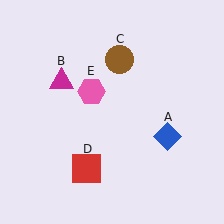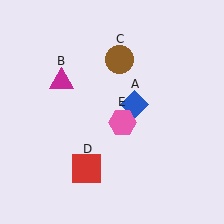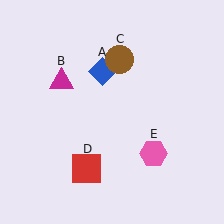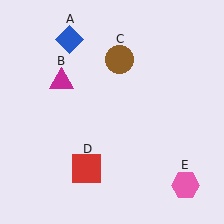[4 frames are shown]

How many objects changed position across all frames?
2 objects changed position: blue diamond (object A), pink hexagon (object E).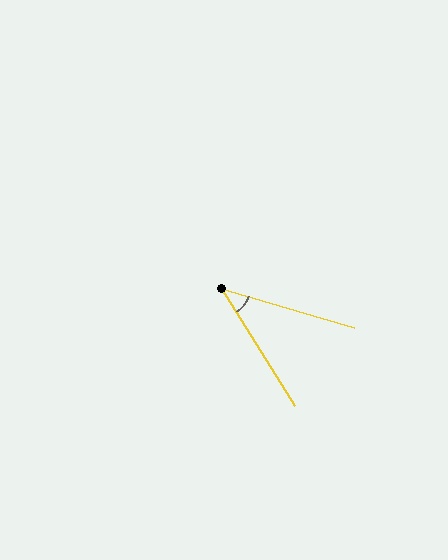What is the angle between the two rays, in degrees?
Approximately 42 degrees.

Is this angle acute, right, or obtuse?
It is acute.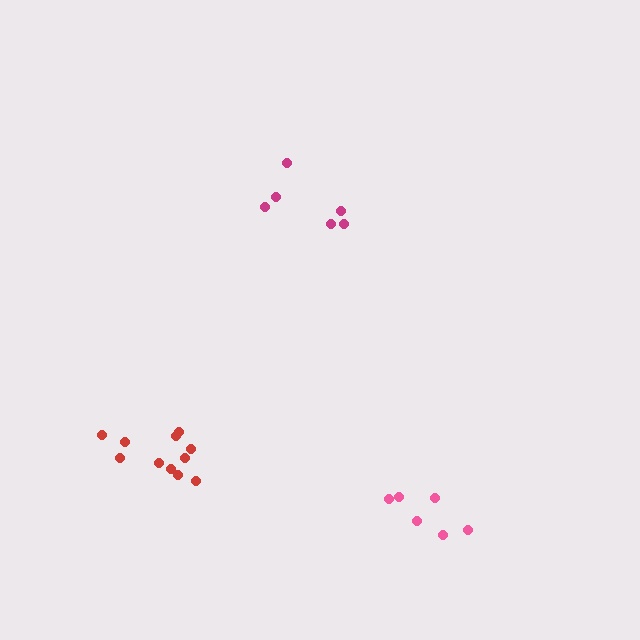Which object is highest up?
The magenta cluster is topmost.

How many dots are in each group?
Group 1: 6 dots, Group 2: 6 dots, Group 3: 11 dots (23 total).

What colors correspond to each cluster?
The clusters are colored: magenta, pink, red.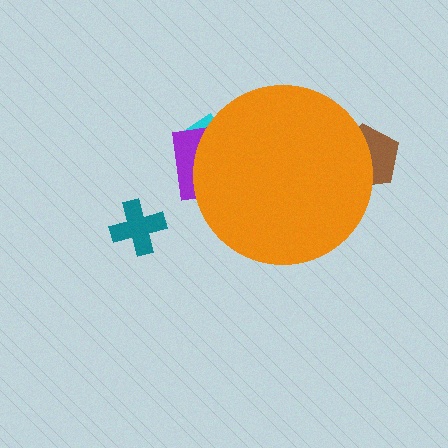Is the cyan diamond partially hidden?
Yes, the cyan diamond is partially hidden behind the orange circle.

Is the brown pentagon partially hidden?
Yes, the brown pentagon is partially hidden behind the orange circle.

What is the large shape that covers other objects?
An orange circle.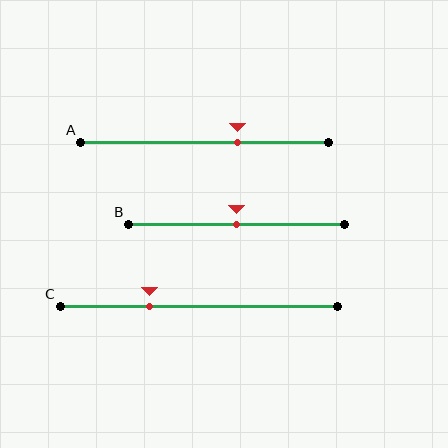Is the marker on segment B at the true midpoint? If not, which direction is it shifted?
Yes, the marker on segment B is at the true midpoint.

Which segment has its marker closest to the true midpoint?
Segment B has its marker closest to the true midpoint.